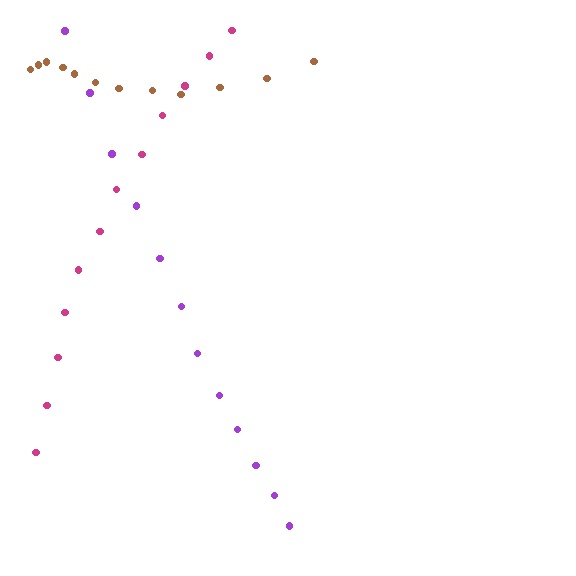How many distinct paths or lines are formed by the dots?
There are 3 distinct paths.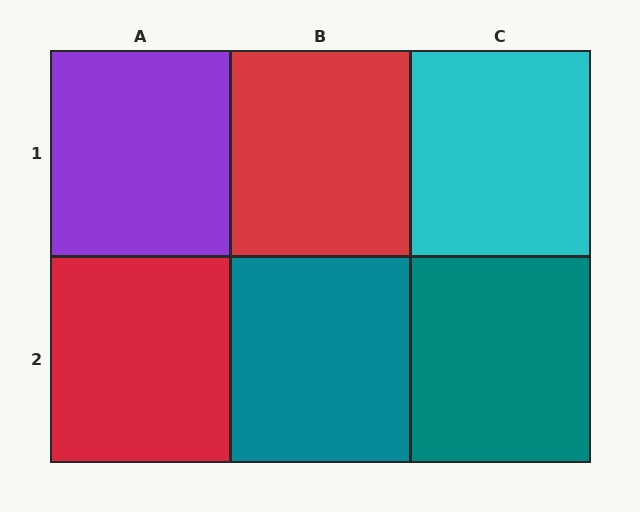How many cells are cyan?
1 cell is cyan.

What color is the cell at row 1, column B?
Red.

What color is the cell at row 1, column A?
Purple.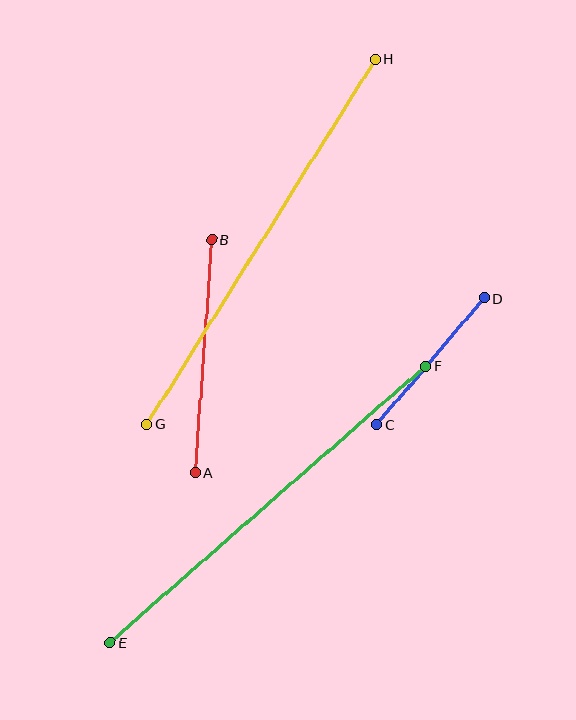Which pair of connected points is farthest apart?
Points G and H are farthest apart.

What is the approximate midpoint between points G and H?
The midpoint is at approximately (261, 242) pixels.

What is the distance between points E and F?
The distance is approximately 419 pixels.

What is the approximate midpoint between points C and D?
The midpoint is at approximately (431, 362) pixels.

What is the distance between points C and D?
The distance is approximately 166 pixels.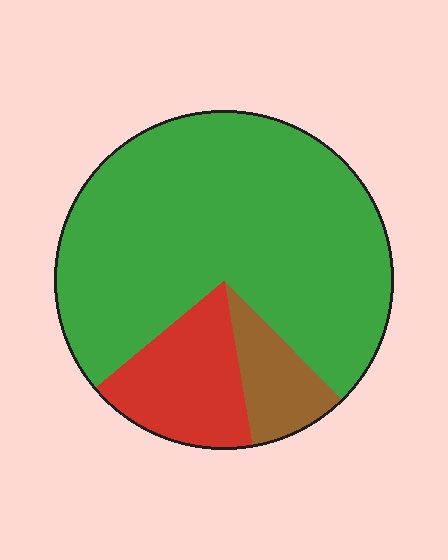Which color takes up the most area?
Green, at roughly 75%.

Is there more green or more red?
Green.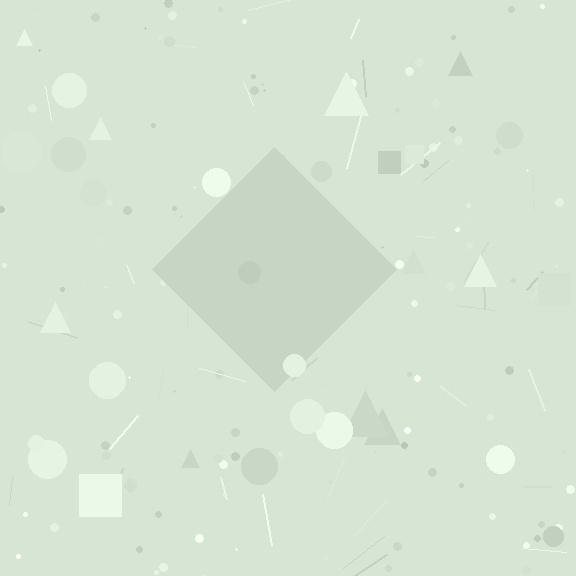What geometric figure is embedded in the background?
A diamond is embedded in the background.